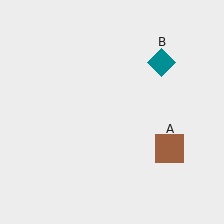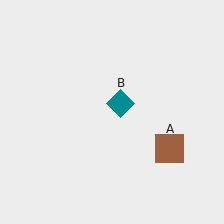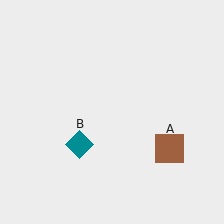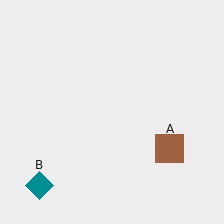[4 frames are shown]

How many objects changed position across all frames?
1 object changed position: teal diamond (object B).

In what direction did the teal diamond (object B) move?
The teal diamond (object B) moved down and to the left.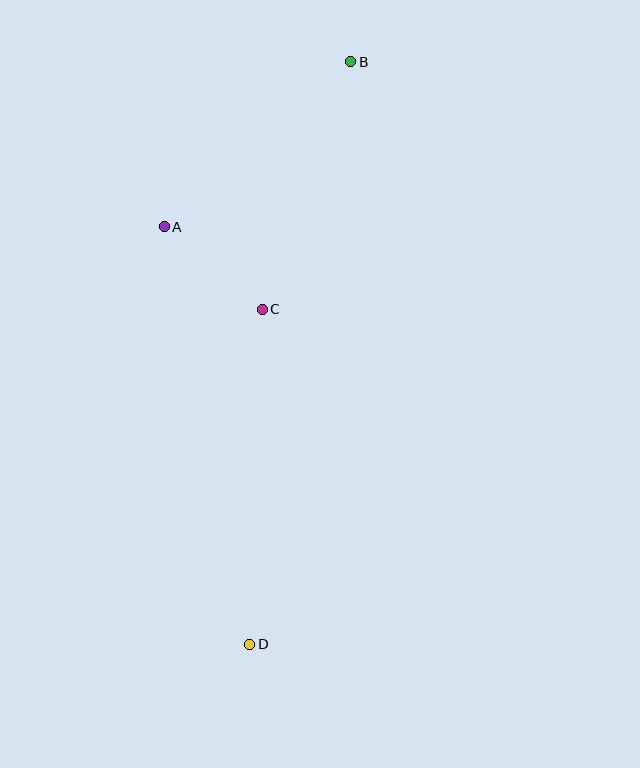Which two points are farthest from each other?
Points B and D are farthest from each other.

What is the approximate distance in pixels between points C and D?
The distance between C and D is approximately 335 pixels.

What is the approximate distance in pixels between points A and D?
The distance between A and D is approximately 426 pixels.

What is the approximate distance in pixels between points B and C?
The distance between B and C is approximately 263 pixels.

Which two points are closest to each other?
Points A and C are closest to each other.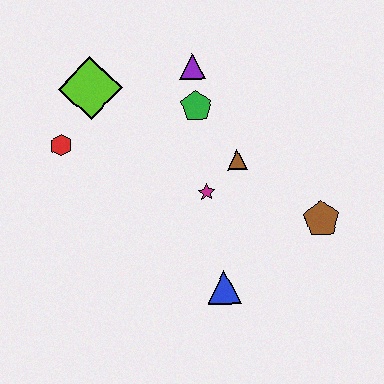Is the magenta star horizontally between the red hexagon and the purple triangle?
No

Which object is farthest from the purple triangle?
The blue triangle is farthest from the purple triangle.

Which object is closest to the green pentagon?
The purple triangle is closest to the green pentagon.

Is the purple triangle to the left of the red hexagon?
No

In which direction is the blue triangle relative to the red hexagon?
The blue triangle is to the right of the red hexagon.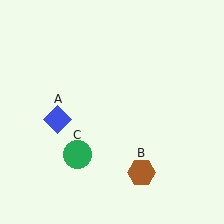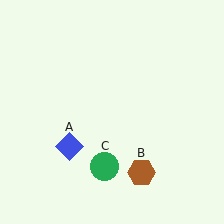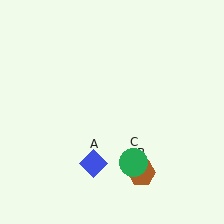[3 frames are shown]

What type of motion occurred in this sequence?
The blue diamond (object A), green circle (object C) rotated counterclockwise around the center of the scene.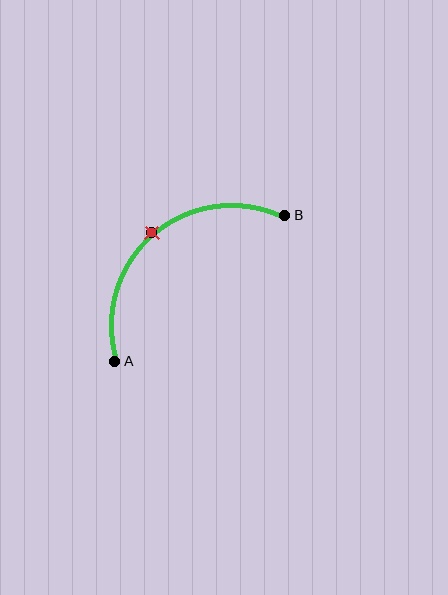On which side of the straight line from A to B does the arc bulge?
The arc bulges above and to the left of the straight line connecting A and B.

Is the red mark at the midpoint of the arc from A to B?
Yes. The red mark lies on the arc at equal arc-length from both A and B — it is the arc midpoint.